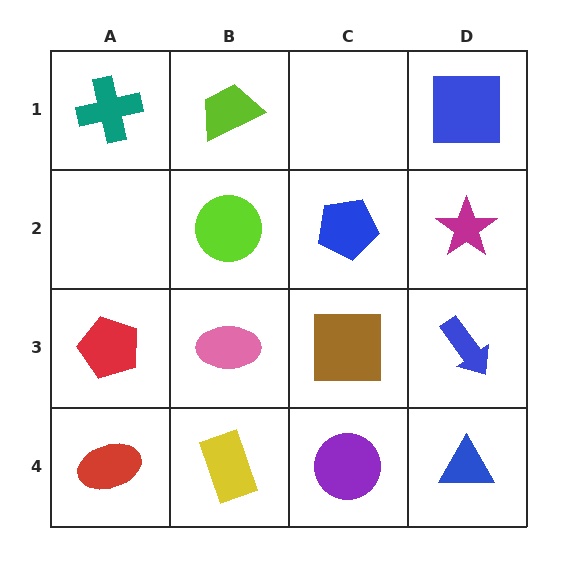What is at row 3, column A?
A red pentagon.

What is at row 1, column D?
A blue square.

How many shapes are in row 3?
4 shapes.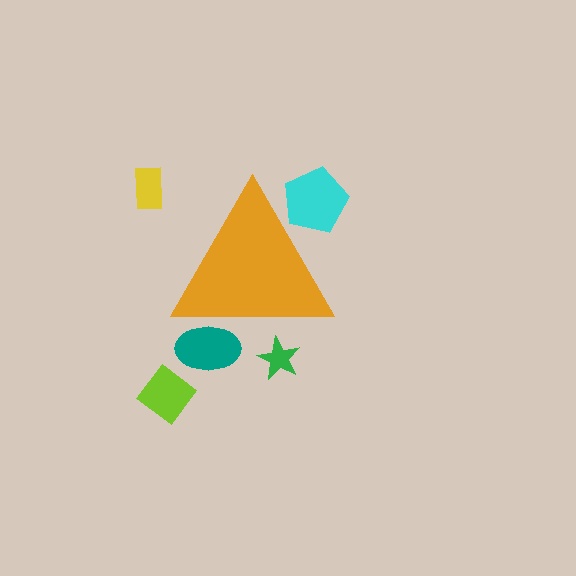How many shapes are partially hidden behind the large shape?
3 shapes are partially hidden.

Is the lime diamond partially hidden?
No, the lime diamond is fully visible.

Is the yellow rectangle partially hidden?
No, the yellow rectangle is fully visible.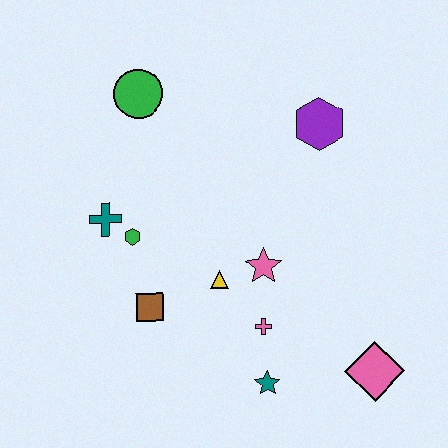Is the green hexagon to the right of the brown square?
No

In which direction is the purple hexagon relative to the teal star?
The purple hexagon is above the teal star.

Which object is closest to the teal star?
The pink cross is closest to the teal star.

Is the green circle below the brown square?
No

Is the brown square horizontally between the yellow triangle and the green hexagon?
Yes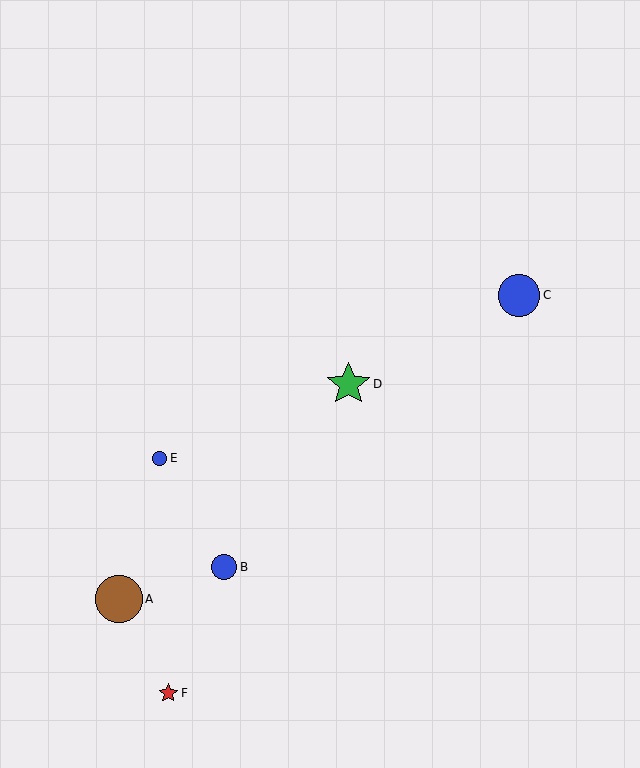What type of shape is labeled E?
Shape E is a blue circle.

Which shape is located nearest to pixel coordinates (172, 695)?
The red star (labeled F) at (168, 693) is nearest to that location.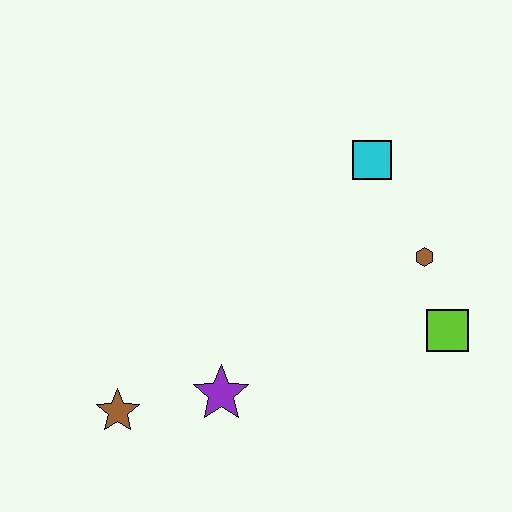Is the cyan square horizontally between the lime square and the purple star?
Yes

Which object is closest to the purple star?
The brown star is closest to the purple star.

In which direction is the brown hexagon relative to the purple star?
The brown hexagon is to the right of the purple star.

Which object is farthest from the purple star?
The cyan square is farthest from the purple star.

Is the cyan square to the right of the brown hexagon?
No